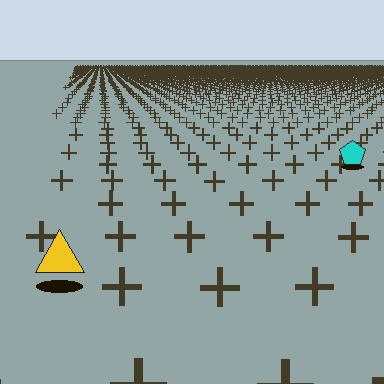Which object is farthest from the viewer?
The cyan pentagon is farthest from the viewer. It appears smaller and the ground texture around it is denser.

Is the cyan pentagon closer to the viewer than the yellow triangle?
No. The yellow triangle is closer — you can tell from the texture gradient: the ground texture is coarser near it.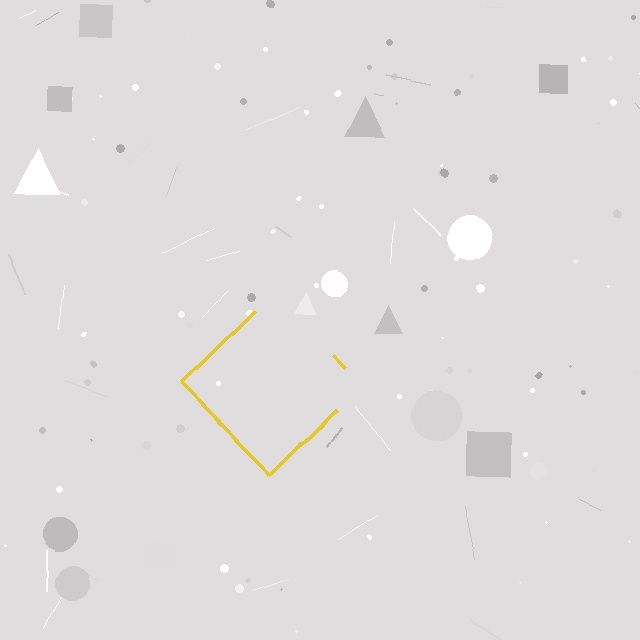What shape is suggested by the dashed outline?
The dashed outline suggests a diamond.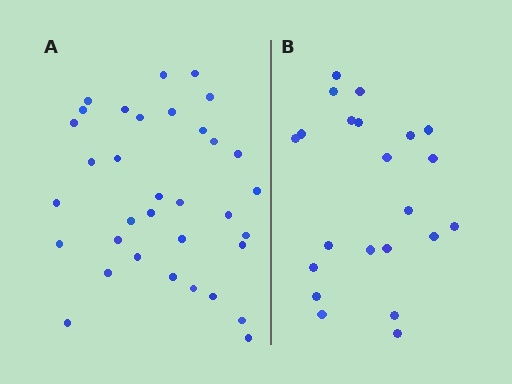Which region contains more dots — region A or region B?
Region A (the left region) has more dots.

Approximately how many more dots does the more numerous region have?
Region A has roughly 12 or so more dots than region B.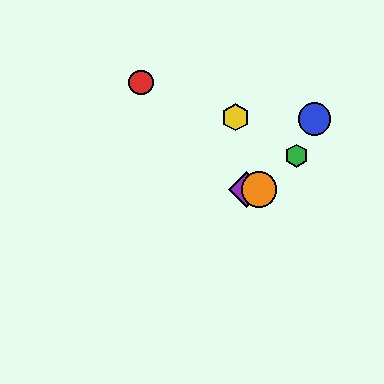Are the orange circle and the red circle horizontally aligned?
No, the orange circle is at y≈189 and the red circle is at y≈82.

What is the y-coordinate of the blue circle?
The blue circle is at y≈119.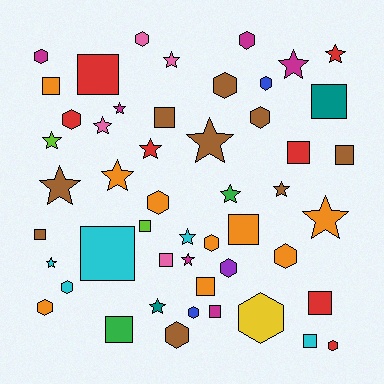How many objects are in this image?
There are 50 objects.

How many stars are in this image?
There are 17 stars.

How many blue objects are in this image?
There are 2 blue objects.